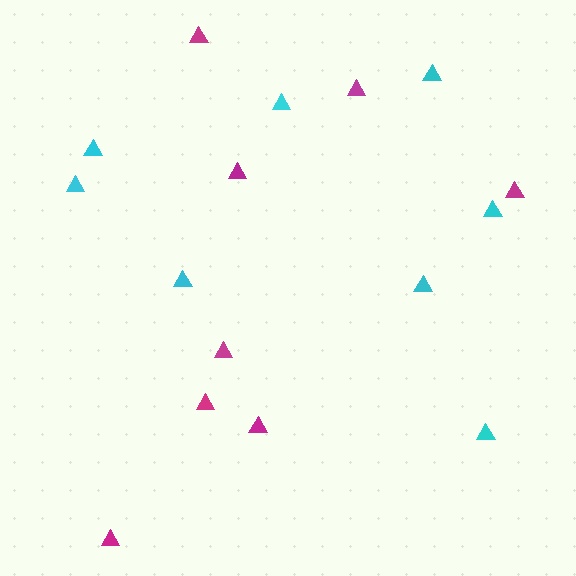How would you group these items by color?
There are 2 groups: one group of cyan triangles (8) and one group of magenta triangles (8).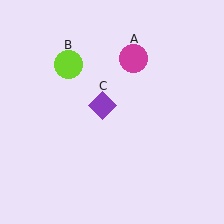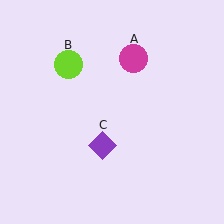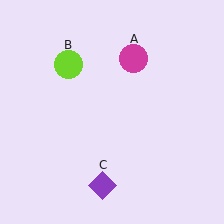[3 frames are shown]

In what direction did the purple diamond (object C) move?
The purple diamond (object C) moved down.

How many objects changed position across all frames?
1 object changed position: purple diamond (object C).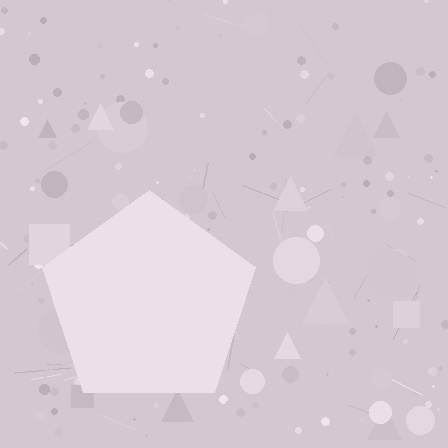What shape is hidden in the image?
A pentagon is hidden in the image.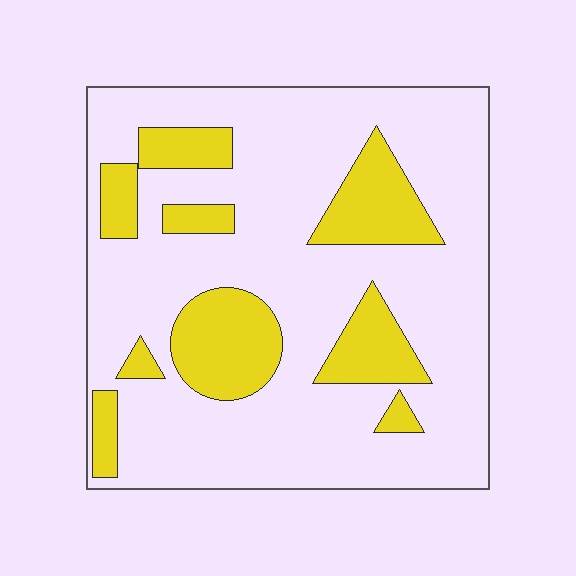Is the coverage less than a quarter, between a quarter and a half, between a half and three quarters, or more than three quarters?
Less than a quarter.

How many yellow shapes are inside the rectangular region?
9.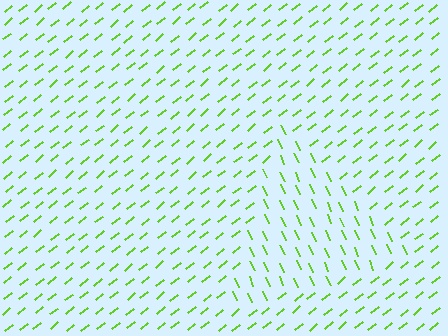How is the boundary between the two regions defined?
The boundary is defined purely by a change in line orientation (approximately 75 degrees difference). All lines are the same color and thickness.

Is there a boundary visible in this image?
Yes, there is a texture boundary formed by a change in line orientation.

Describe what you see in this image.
The image is filled with small lime line segments. A triangle region in the image has lines oriented differently from the surrounding lines, creating a visible texture boundary.